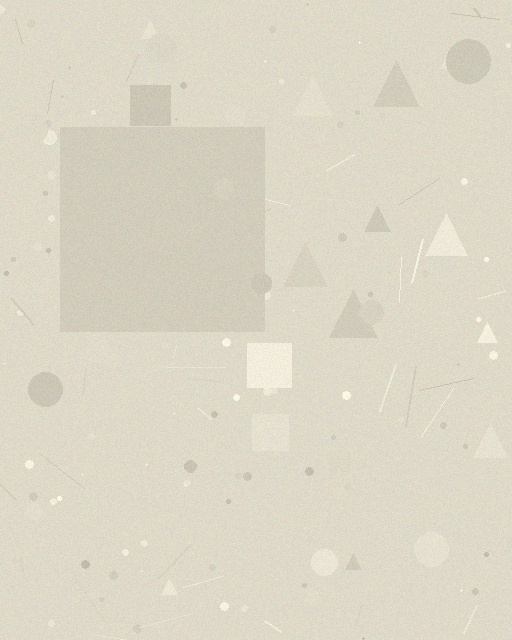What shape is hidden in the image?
A square is hidden in the image.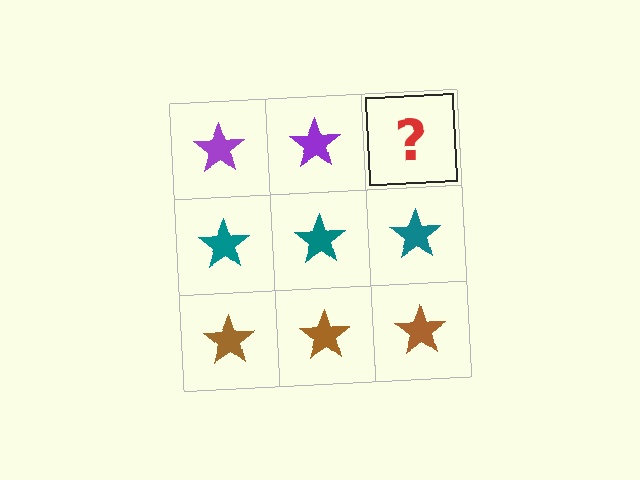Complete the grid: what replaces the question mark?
The question mark should be replaced with a purple star.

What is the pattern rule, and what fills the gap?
The rule is that each row has a consistent color. The gap should be filled with a purple star.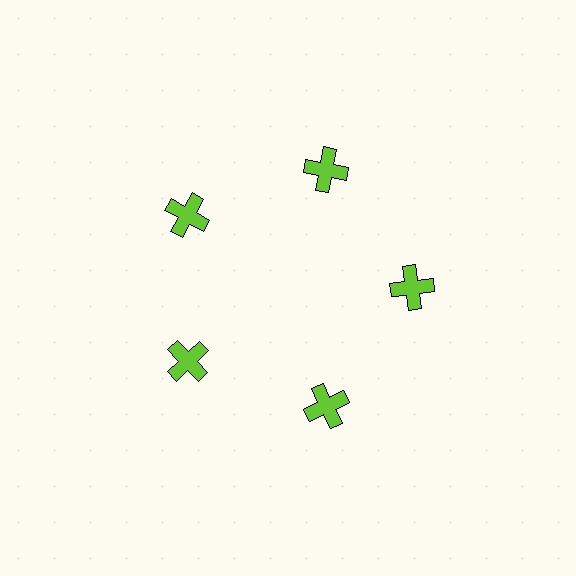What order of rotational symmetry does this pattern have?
This pattern has 5-fold rotational symmetry.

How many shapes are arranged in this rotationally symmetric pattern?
There are 5 shapes, arranged in 5 groups of 1.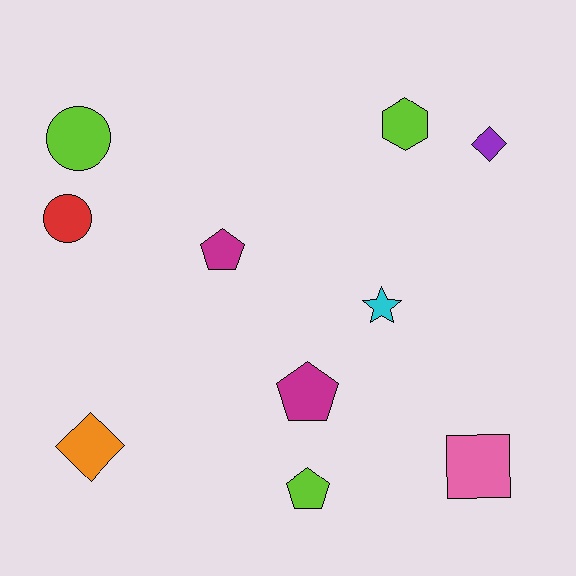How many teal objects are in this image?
There are no teal objects.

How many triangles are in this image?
There are no triangles.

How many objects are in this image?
There are 10 objects.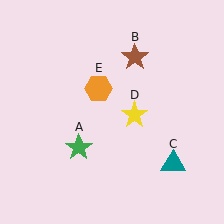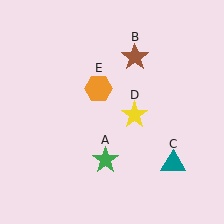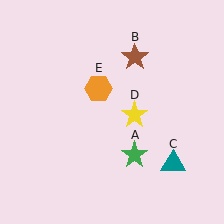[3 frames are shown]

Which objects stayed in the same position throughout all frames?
Brown star (object B) and teal triangle (object C) and yellow star (object D) and orange hexagon (object E) remained stationary.